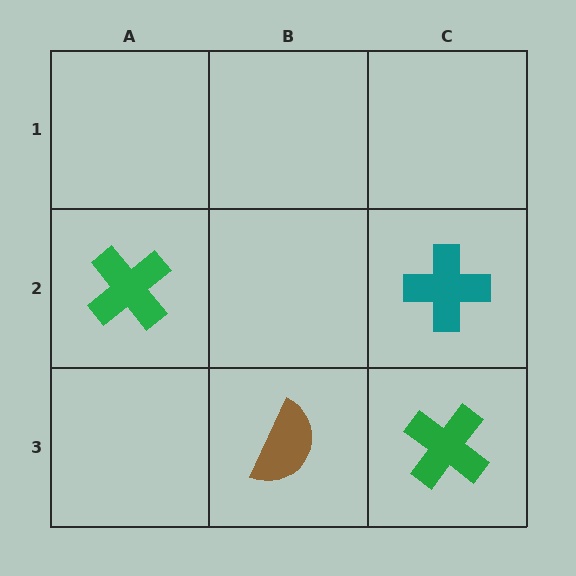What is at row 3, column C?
A green cross.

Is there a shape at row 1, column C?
No, that cell is empty.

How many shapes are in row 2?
2 shapes.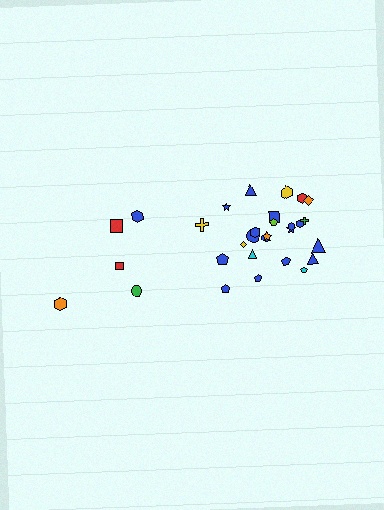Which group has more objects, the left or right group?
The right group.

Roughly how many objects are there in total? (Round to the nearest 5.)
Roughly 30 objects in total.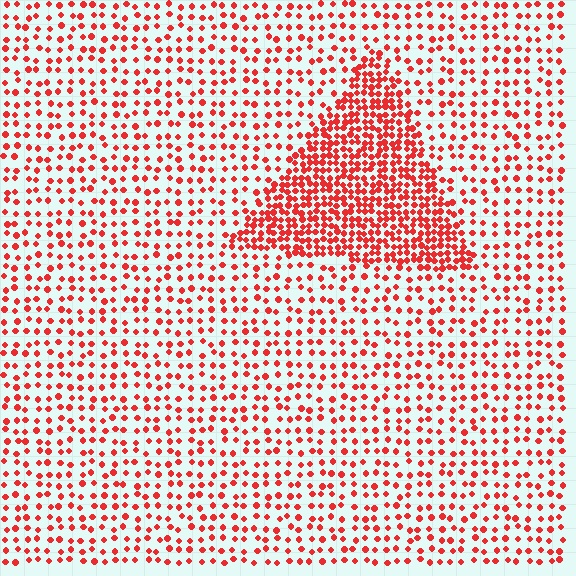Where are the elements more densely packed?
The elements are more densely packed inside the triangle boundary.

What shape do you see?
I see a triangle.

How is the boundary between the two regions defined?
The boundary is defined by a change in element density (approximately 2.5x ratio). All elements are the same color, size, and shape.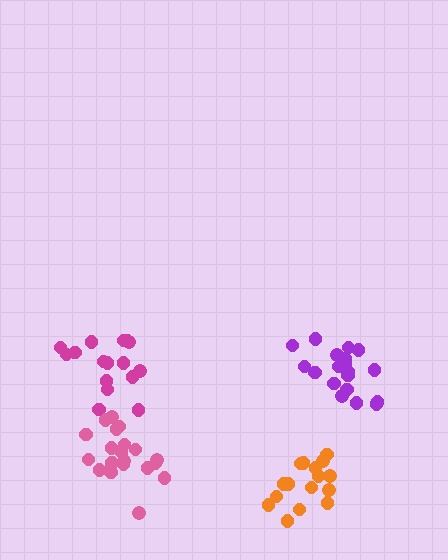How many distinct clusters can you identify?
There are 4 distinct clusters.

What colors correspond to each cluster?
The clusters are colored: magenta, orange, pink, purple.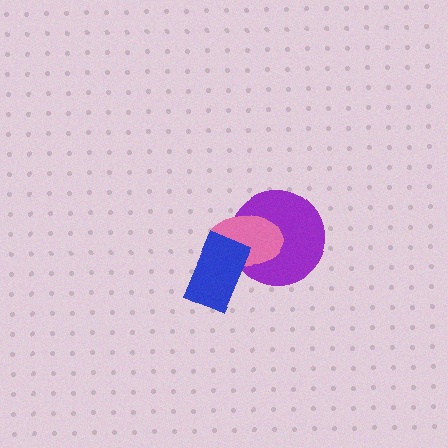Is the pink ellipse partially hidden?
Yes, it is partially covered by another shape.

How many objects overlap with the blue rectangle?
2 objects overlap with the blue rectangle.